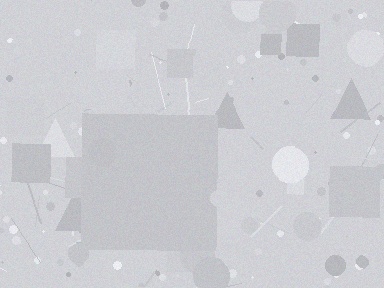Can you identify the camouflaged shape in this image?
The camouflaged shape is a square.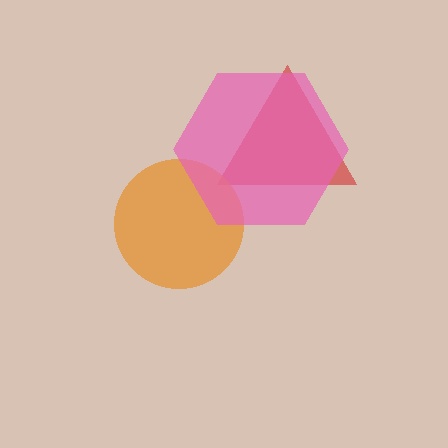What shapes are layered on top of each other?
The layered shapes are: a red triangle, an orange circle, a pink hexagon.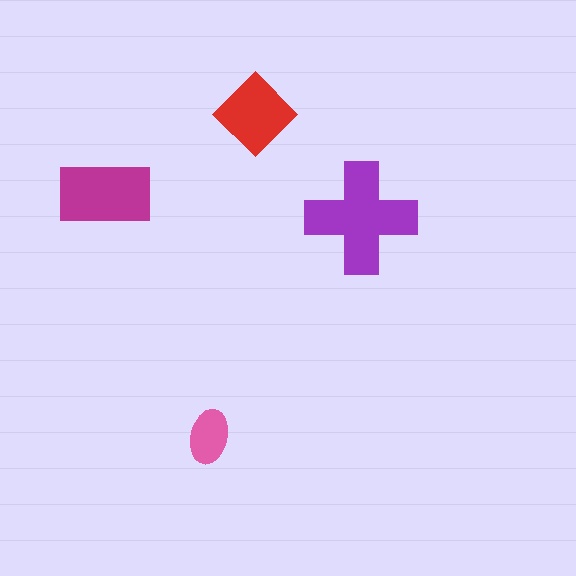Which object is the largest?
The purple cross.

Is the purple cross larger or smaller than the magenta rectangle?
Larger.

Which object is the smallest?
The pink ellipse.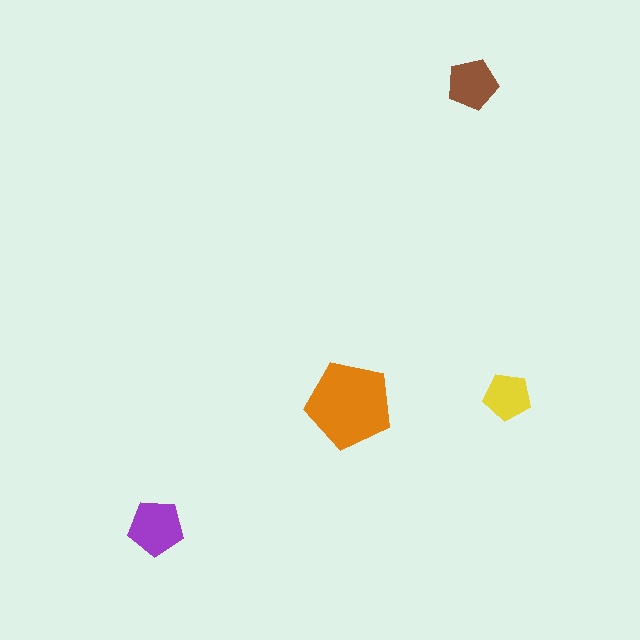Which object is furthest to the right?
The yellow pentagon is rightmost.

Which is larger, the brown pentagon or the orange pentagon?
The orange one.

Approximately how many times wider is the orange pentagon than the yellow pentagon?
About 2 times wider.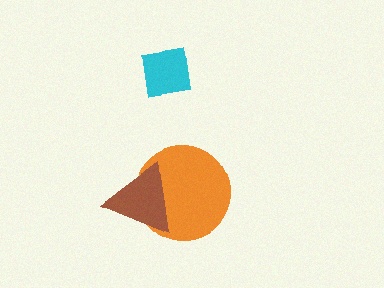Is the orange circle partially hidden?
Yes, it is partially covered by another shape.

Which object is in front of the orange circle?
The brown triangle is in front of the orange circle.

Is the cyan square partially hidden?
No, no other shape covers it.